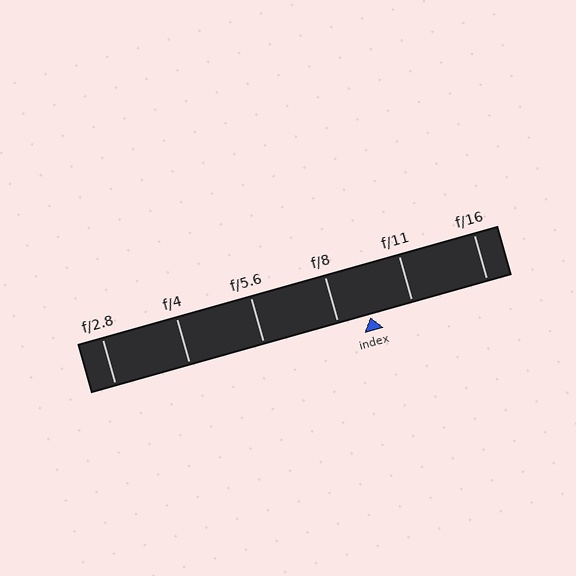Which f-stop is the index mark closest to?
The index mark is closest to f/8.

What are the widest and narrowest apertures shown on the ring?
The widest aperture shown is f/2.8 and the narrowest is f/16.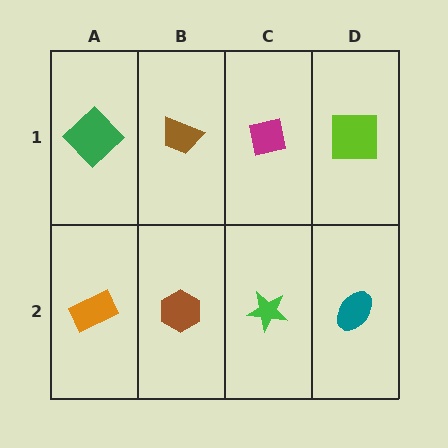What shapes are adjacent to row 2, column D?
A lime square (row 1, column D), a green star (row 2, column C).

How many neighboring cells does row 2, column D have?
2.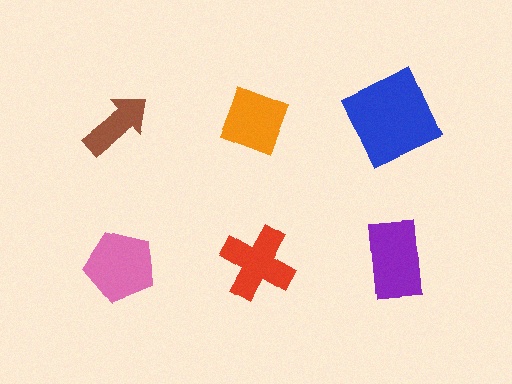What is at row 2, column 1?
A pink pentagon.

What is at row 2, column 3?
A purple rectangle.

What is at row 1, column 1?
A brown arrow.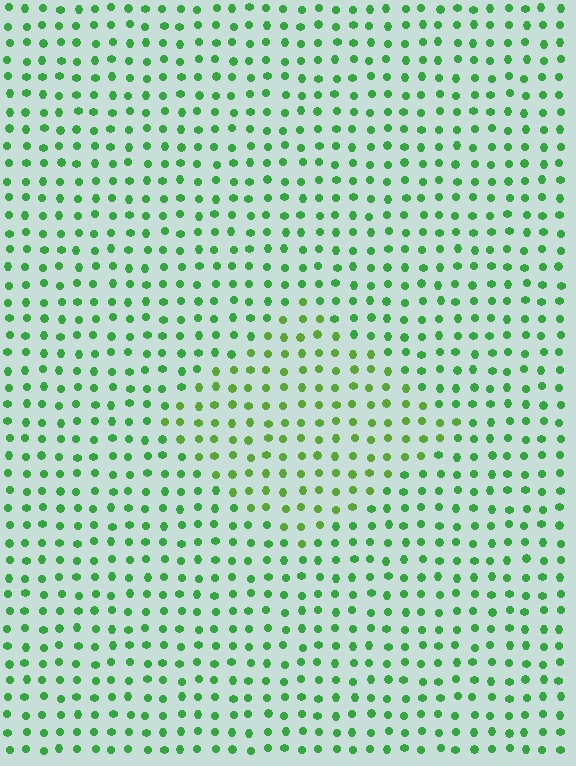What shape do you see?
I see a diamond.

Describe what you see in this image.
The image is filled with small green elements in a uniform arrangement. A diamond-shaped region is visible where the elements are tinted to a slightly different hue, forming a subtle color boundary.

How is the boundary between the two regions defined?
The boundary is defined purely by a slight shift in hue (about 25 degrees). Spacing, size, and orientation are identical on both sides.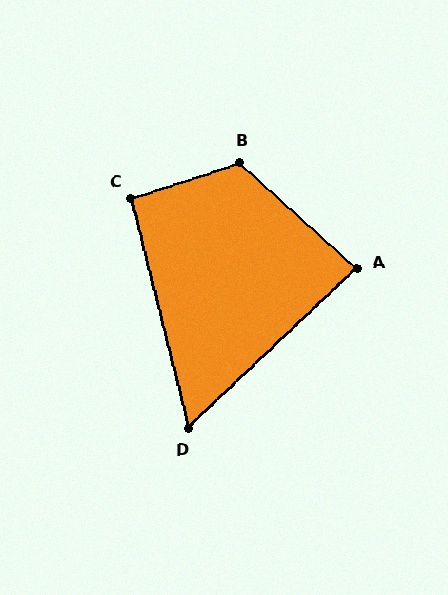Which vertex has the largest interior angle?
B, at approximately 120 degrees.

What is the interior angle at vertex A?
Approximately 86 degrees (approximately right).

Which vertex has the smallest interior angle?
D, at approximately 60 degrees.